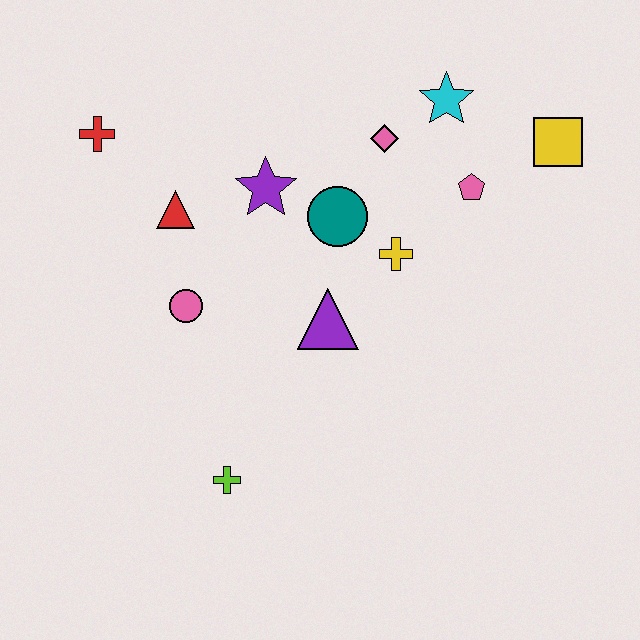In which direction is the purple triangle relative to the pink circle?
The purple triangle is to the right of the pink circle.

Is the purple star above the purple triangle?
Yes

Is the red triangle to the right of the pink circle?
No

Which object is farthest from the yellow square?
The lime cross is farthest from the yellow square.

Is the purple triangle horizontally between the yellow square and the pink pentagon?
No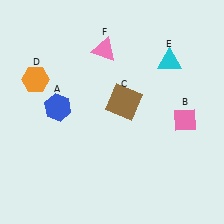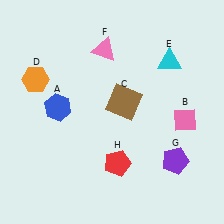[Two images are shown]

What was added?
A purple pentagon (G), a red pentagon (H) were added in Image 2.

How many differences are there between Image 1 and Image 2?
There are 2 differences between the two images.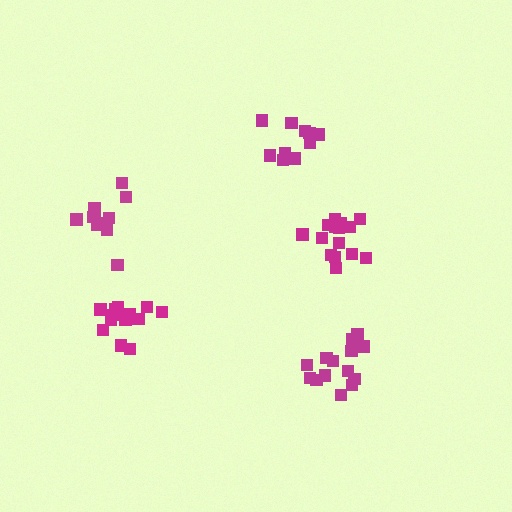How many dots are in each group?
Group 1: 15 dots, Group 2: 15 dots, Group 3: 12 dots, Group 4: 10 dots, Group 5: 15 dots (67 total).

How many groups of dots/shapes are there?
There are 5 groups.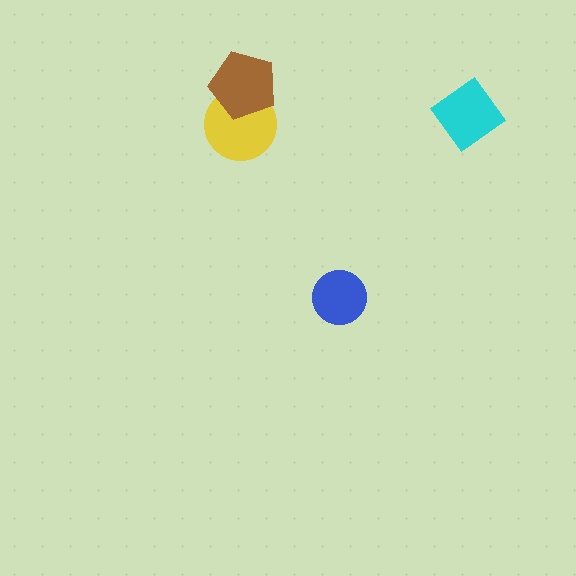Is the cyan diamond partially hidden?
No, no other shape covers it.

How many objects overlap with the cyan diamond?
0 objects overlap with the cyan diamond.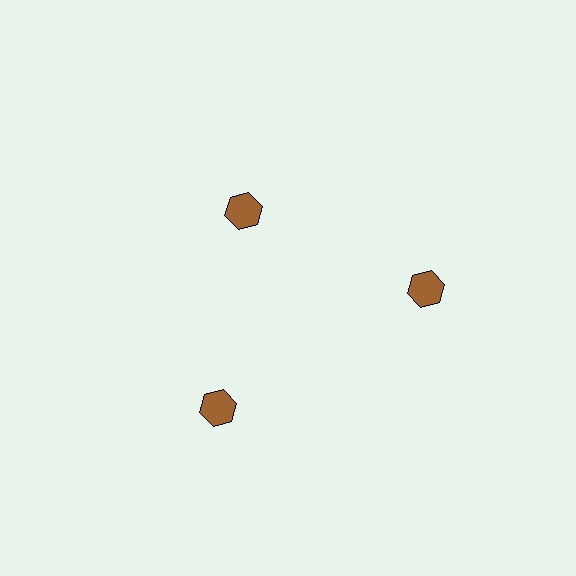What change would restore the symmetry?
The symmetry would be restored by moving it outward, back onto the ring so that all 3 hexagons sit at equal angles and equal distance from the center.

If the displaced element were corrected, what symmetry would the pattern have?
It would have 3-fold rotational symmetry — the pattern would map onto itself every 120 degrees.